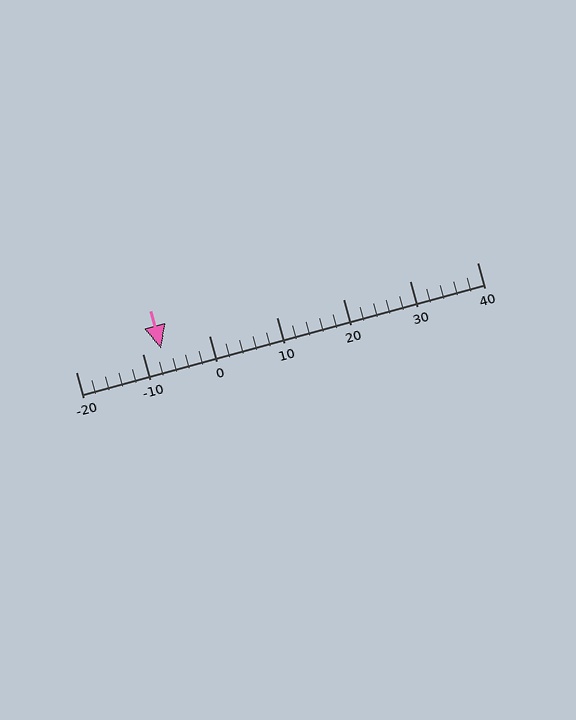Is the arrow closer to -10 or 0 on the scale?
The arrow is closer to -10.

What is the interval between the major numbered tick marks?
The major tick marks are spaced 10 units apart.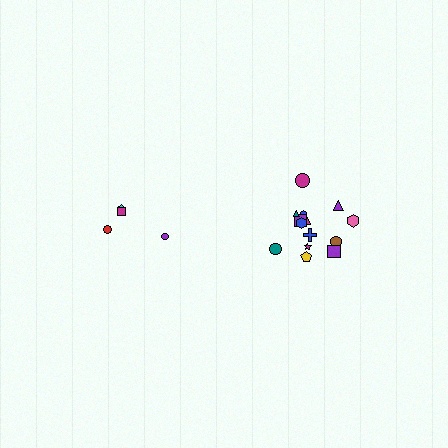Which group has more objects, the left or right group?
The right group.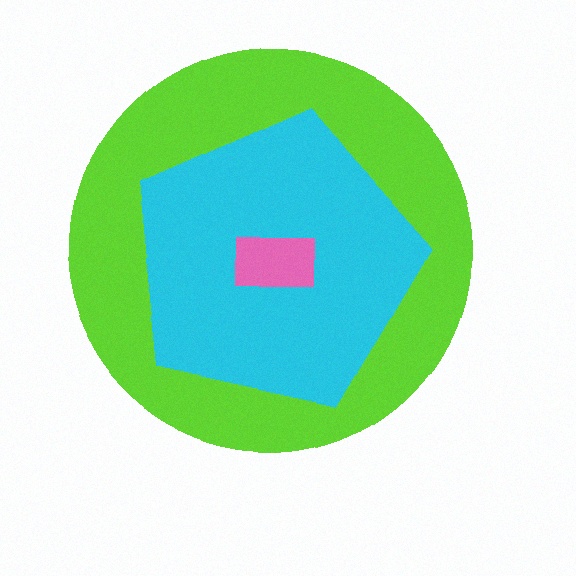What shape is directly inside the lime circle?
The cyan pentagon.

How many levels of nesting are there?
3.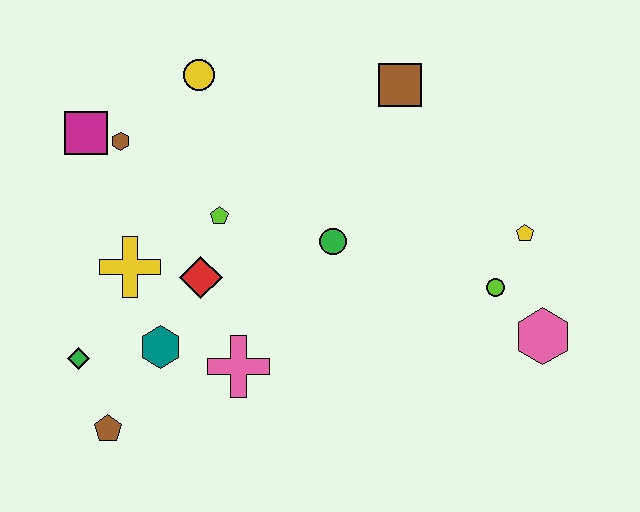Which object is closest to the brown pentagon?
The green diamond is closest to the brown pentagon.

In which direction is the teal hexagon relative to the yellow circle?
The teal hexagon is below the yellow circle.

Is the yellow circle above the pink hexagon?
Yes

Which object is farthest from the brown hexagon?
The pink hexagon is farthest from the brown hexagon.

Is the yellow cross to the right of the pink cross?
No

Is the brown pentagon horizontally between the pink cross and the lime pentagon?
No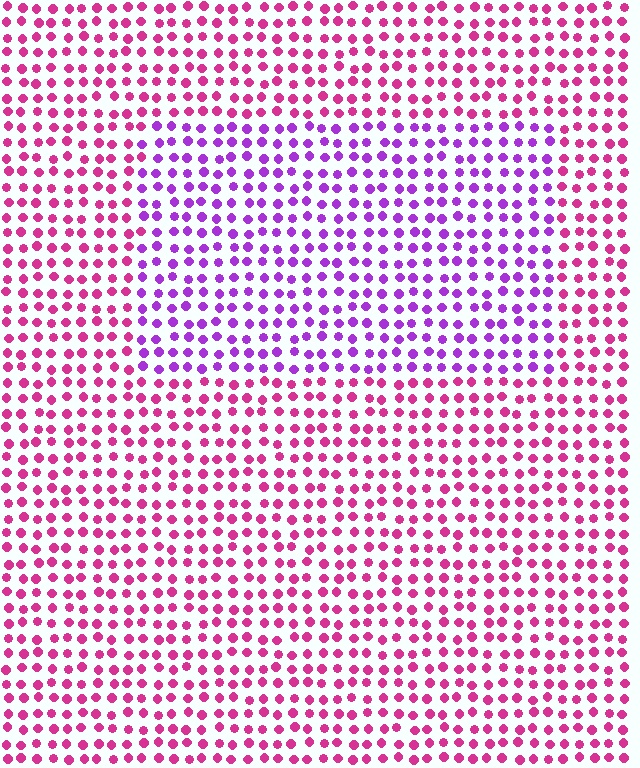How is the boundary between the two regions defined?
The boundary is defined purely by a slight shift in hue (about 42 degrees). Spacing, size, and orientation are identical on both sides.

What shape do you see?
I see a rectangle.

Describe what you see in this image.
The image is filled with small magenta elements in a uniform arrangement. A rectangle-shaped region is visible where the elements are tinted to a slightly different hue, forming a subtle color boundary.